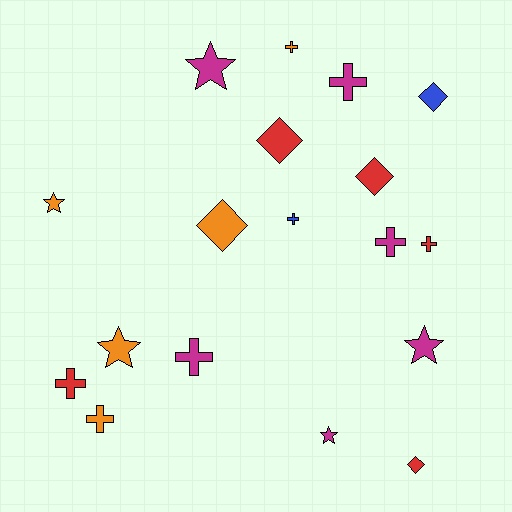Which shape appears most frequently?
Cross, with 8 objects.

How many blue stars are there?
There are no blue stars.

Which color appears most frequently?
Magenta, with 6 objects.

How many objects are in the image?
There are 18 objects.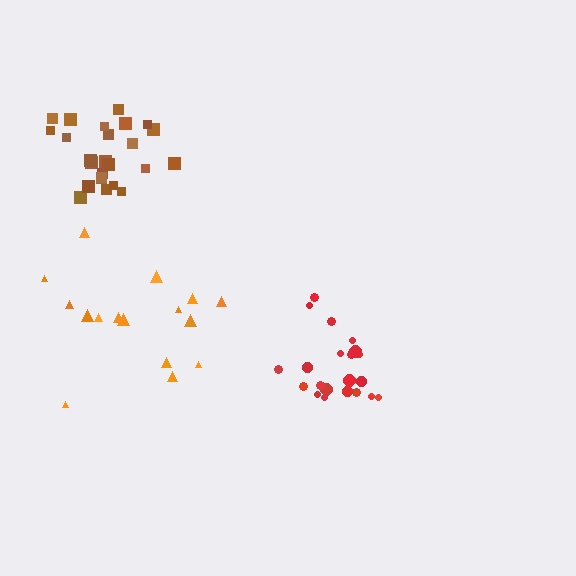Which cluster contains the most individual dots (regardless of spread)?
Brown (27).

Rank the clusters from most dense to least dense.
red, brown, orange.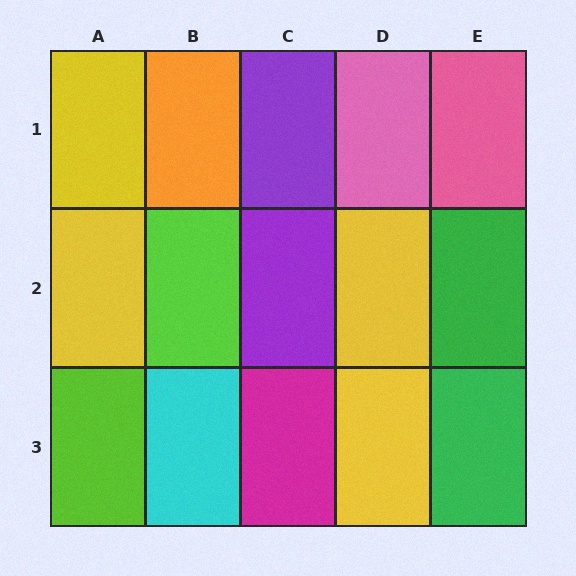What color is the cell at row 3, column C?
Magenta.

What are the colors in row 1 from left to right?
Yellow, orange, purple, pink, pink.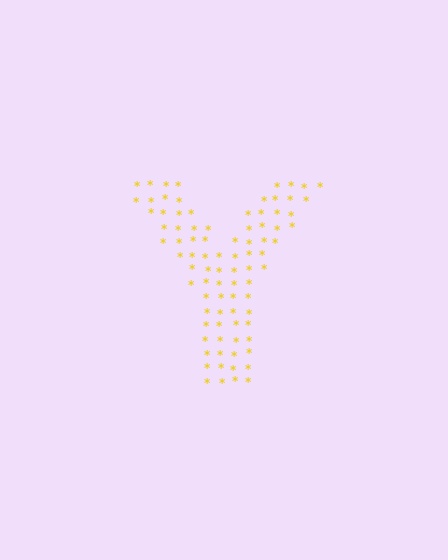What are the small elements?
The small elements are asterisks.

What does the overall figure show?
The overall figure shows the letter Y.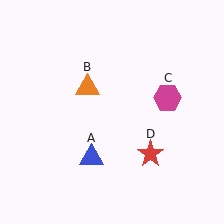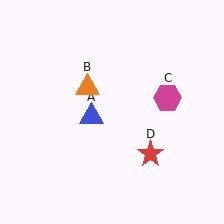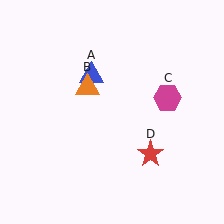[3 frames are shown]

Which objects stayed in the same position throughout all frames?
Orange triangle (object B) and magenta hexagon (object C) and red star (object D) remained stationary.